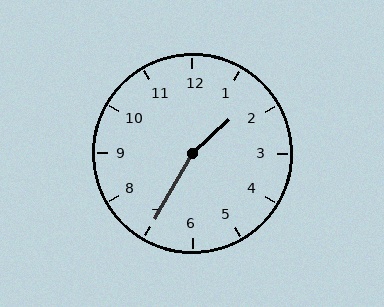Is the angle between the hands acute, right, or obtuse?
It is obtuse.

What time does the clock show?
1:35.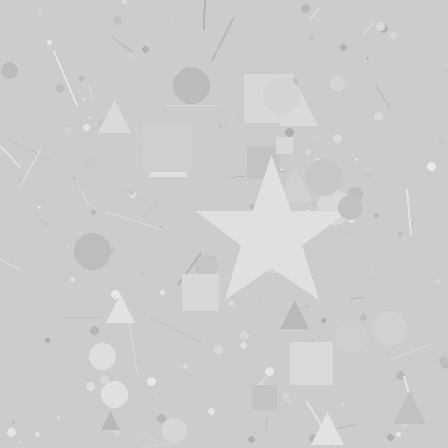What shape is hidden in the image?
A star is hidden in the image.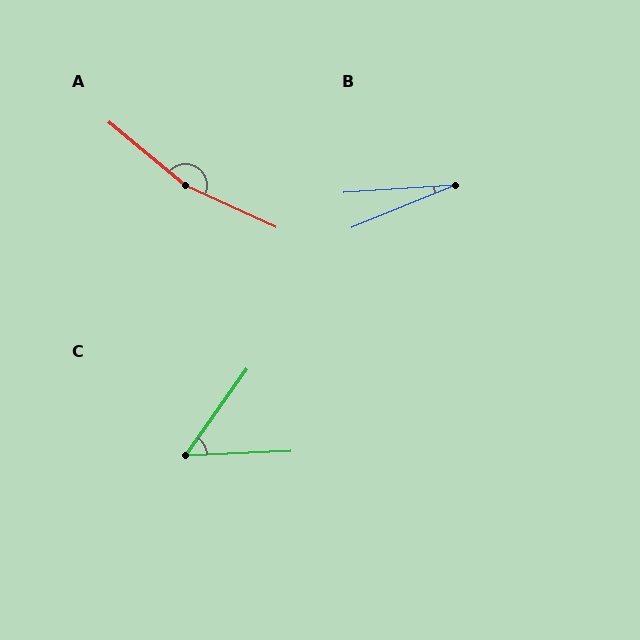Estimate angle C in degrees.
Approximately 52 degrees.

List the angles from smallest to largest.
B (19°), C (52°), A (164°).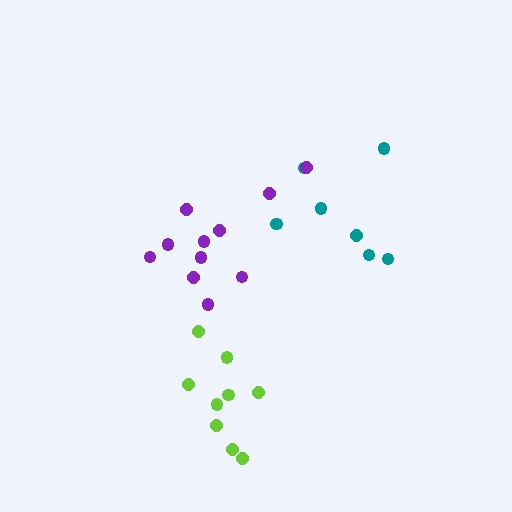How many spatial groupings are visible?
There are 3 spatial groupings.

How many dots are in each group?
Group 1: 9 dots, Group 2: 7 dots, Group 3: 11 dots (27 total).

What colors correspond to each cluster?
The clusters are colored: lime, teal, purple.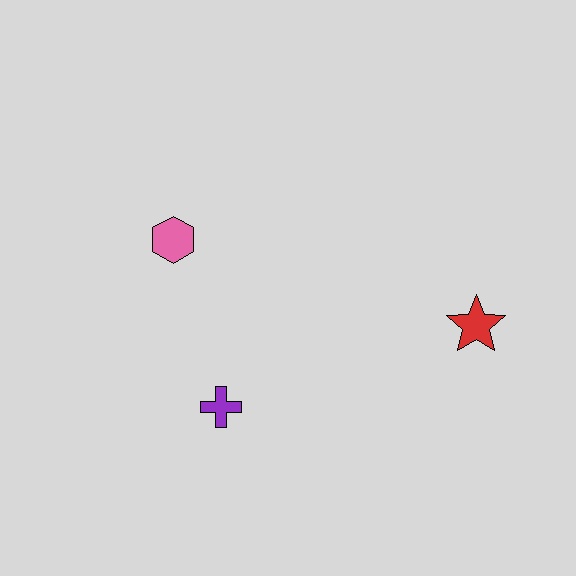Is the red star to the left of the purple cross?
No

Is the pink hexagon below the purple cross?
No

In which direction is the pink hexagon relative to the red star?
The pink hexagon is to the left of the red star.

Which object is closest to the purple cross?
The pink hexagon is closest to the purple cross.